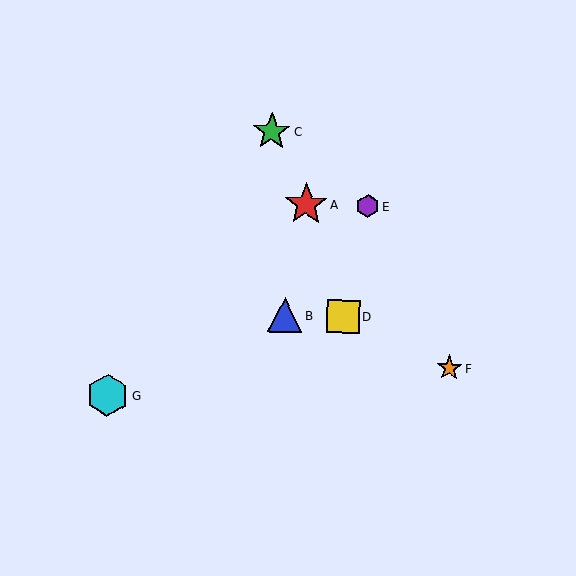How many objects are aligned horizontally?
2 objects (B, D) are aligned horizontally.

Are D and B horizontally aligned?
Yes, both are at y≈316.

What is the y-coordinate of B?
Object B is at y≈315.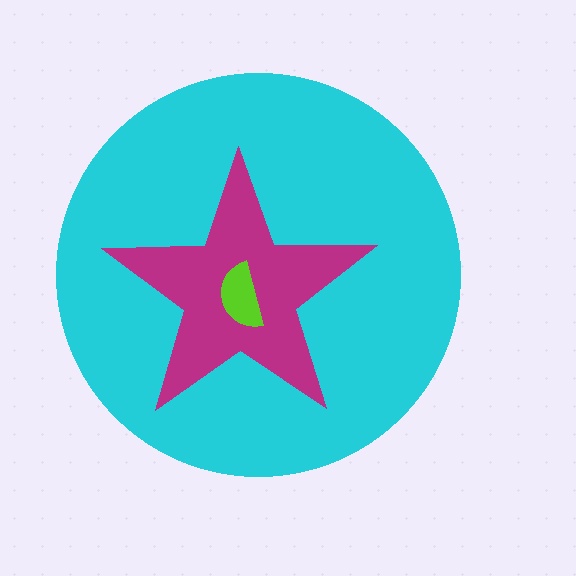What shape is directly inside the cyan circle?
The magenta star.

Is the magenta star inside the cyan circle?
Yes.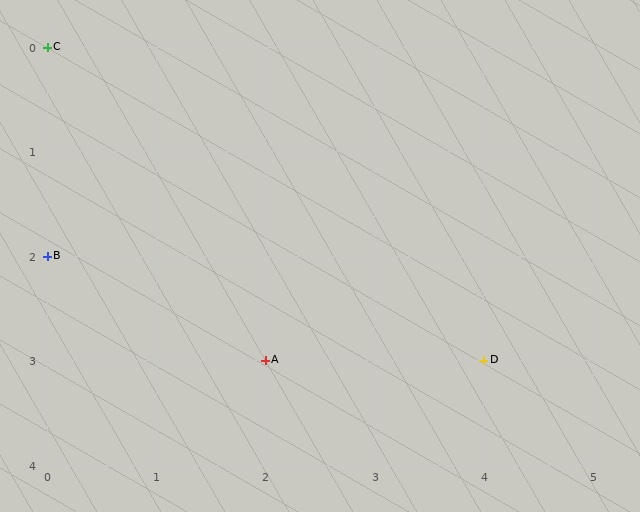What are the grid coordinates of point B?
Point B is at grid coordinates (0, 2).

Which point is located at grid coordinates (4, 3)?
Point D is at (4, 3).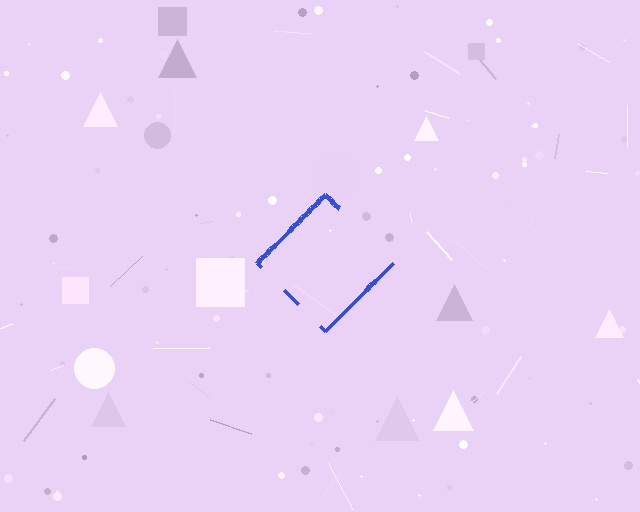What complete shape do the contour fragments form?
The contour fragments form a diamond.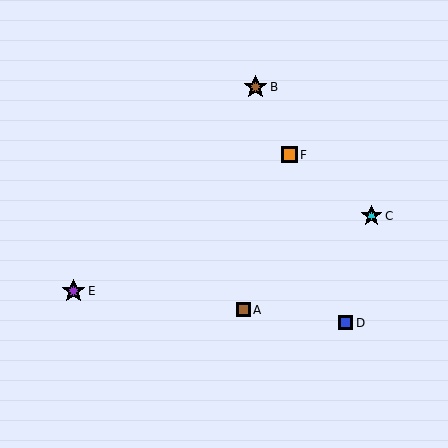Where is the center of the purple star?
The center of the purple star is at (74, 291).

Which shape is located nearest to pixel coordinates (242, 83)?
The brown star (labeled B) at (255, 87) is nearest to that location.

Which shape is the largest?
The brown star (labeled B) is the largest.